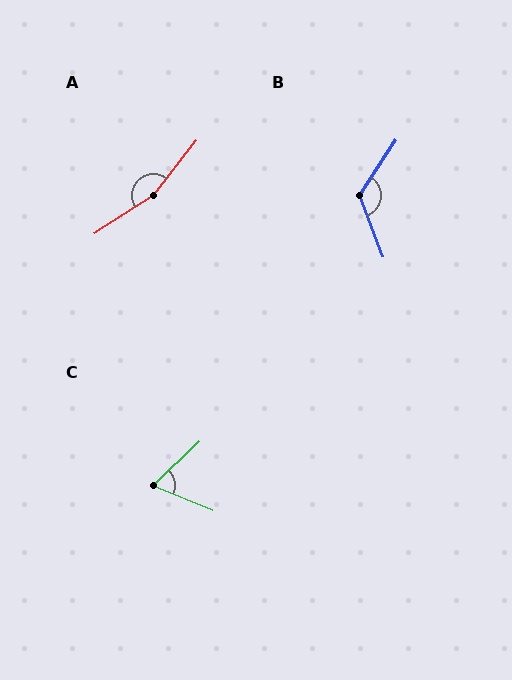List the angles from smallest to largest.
C (66°), B (126°), A (161°).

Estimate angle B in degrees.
Approximately 126 degrees.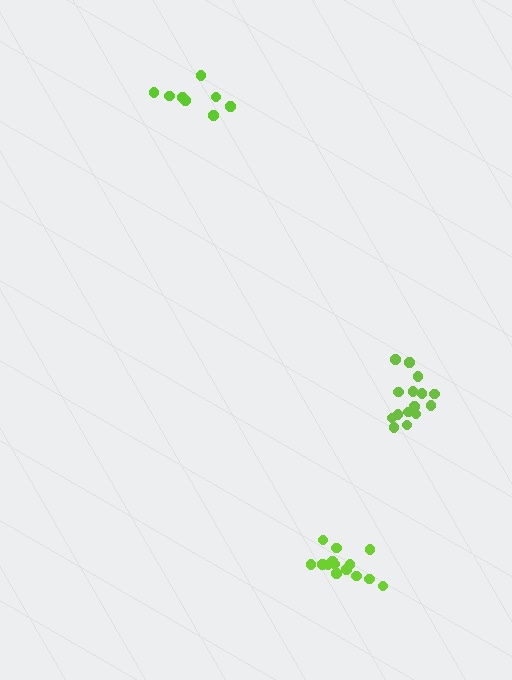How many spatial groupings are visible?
There are 3 spatial groupings.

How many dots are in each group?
Group 1: 14 dots, Group 2: 9 dots, Group 3: 15 dots (38 total).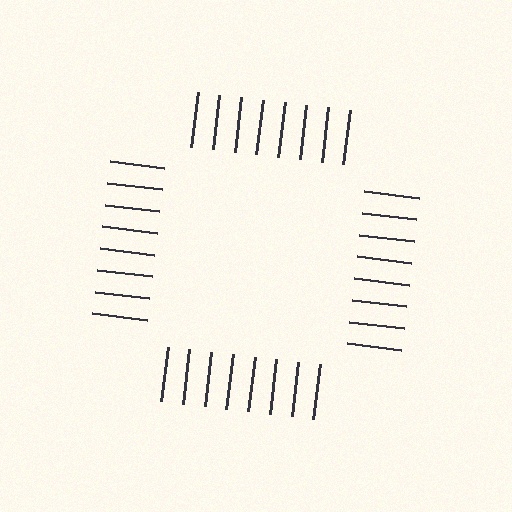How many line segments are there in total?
32 — 8 along each of the 4 edges.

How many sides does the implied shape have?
4 sides — the line-ends trace a square.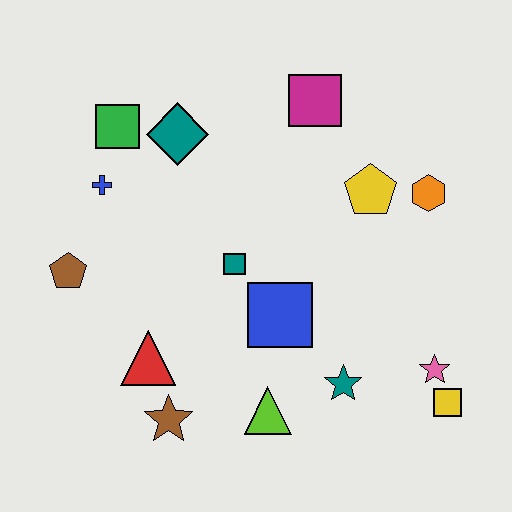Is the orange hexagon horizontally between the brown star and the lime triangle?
No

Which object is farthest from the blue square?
The green square is farthest from the blue square.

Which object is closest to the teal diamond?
The green square is closest to the teal diamond.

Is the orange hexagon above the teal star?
Yes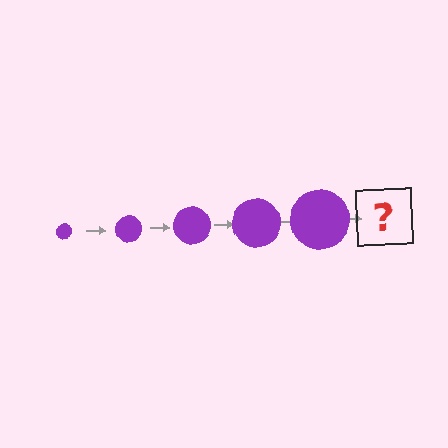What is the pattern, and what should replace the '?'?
The pattern is that the circle gets progressively larger each step. The '?' should be a purple circle, larger than the previous one.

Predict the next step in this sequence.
The next step is a purple circle, larger than the previous one.